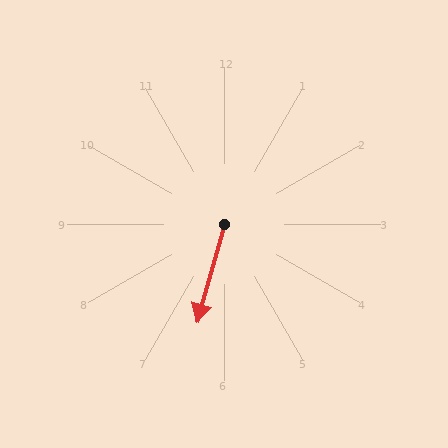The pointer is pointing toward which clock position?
Roughly 7 o'clock.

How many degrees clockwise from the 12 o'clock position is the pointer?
Approximately 196 degrees.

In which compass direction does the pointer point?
South.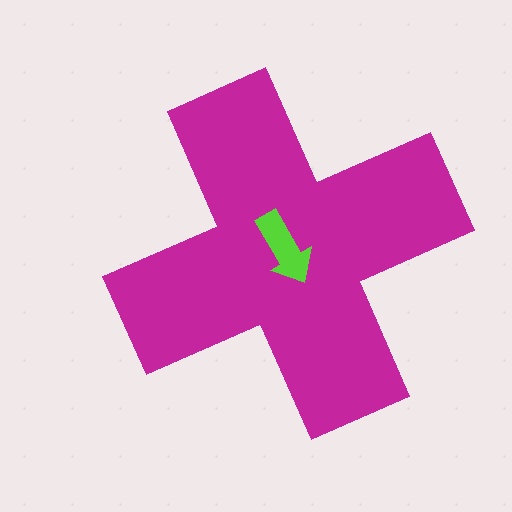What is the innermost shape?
The lime arrow.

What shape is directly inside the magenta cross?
The lime arrow.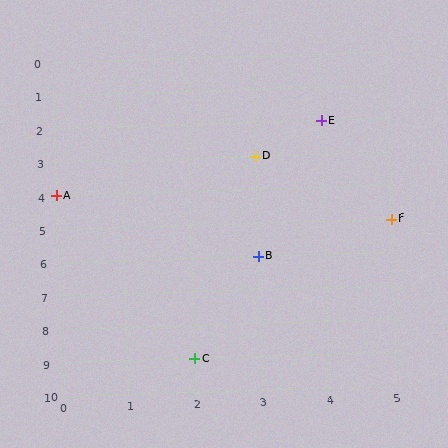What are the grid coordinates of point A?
Point A is at grid coordinates (0, 4).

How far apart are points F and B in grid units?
Points F and B are 2 columns and 1 row apart (about 2.2 grid units diagonally).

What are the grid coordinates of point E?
Point E is at grid coordinates (4, 2).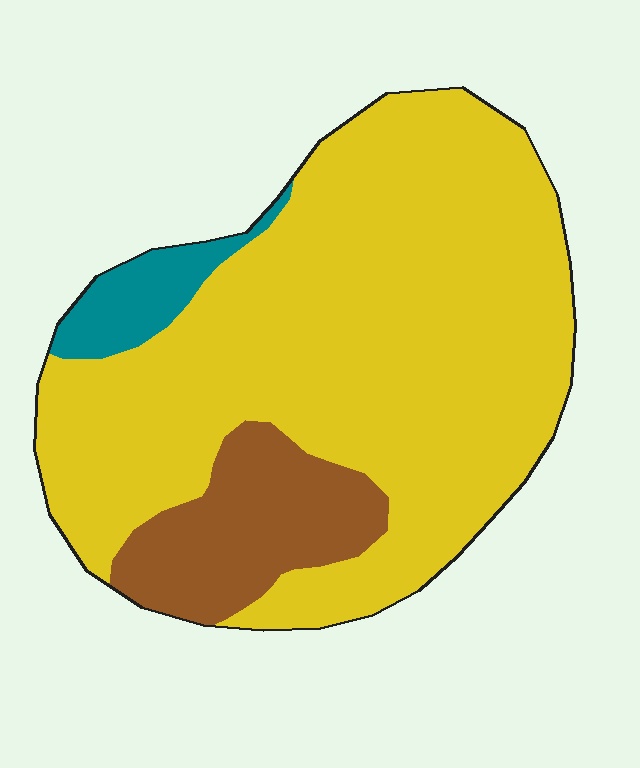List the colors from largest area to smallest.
From largest to smallest: yellow, brown, teal.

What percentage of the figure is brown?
Brown takes up about one sixth (1/6) of the figure.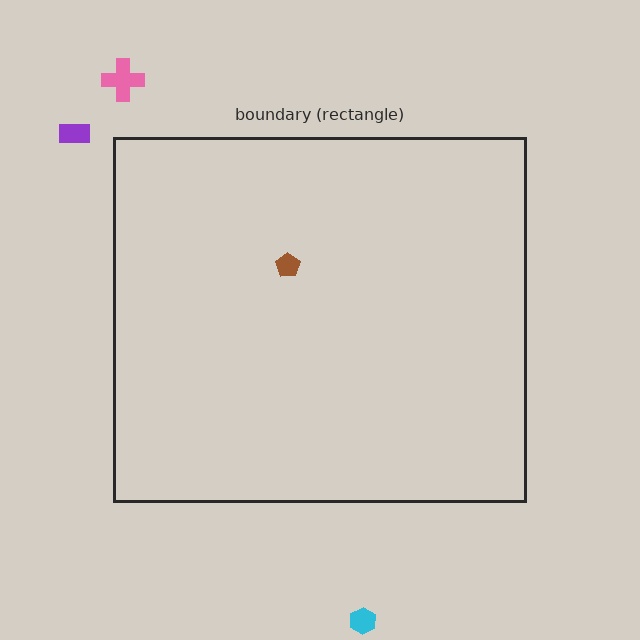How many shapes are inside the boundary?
1 inside, 3 outside.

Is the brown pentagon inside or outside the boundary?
Inside.